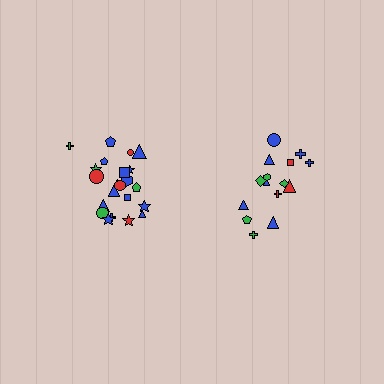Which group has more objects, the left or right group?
The left group.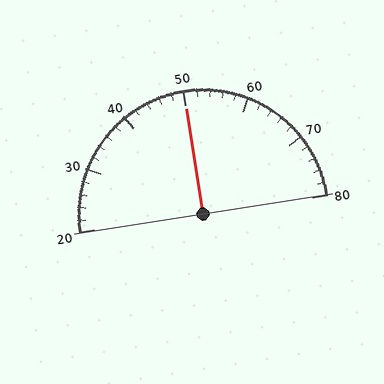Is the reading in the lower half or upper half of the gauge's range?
The reading is in the upper half of the range (20 to 80).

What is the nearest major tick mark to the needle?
The nearest major tick mark is 50.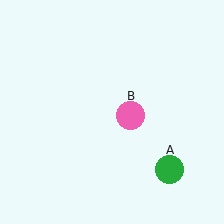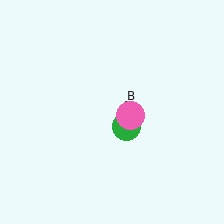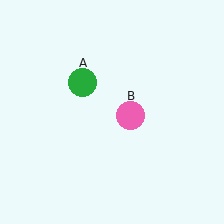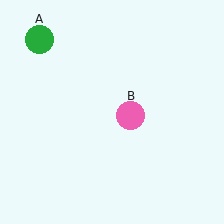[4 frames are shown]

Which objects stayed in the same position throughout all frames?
Pink circle (object B) remained stationary.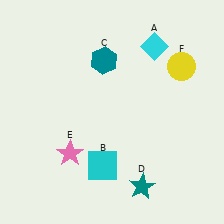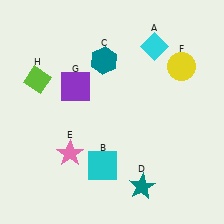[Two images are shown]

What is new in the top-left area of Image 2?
A purple square (G) was added in the top-left area of Image 2.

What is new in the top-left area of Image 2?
A lime diamond (H) was added in the top-left area of Image 2.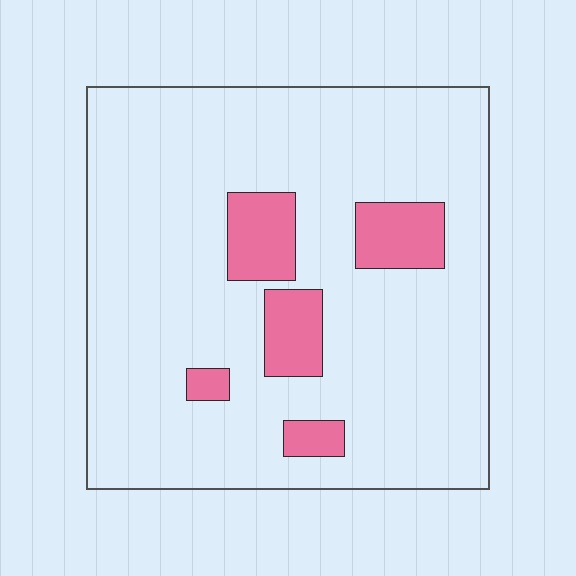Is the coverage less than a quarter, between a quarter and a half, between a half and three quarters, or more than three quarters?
Less than a quarter.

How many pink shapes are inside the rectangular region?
5.